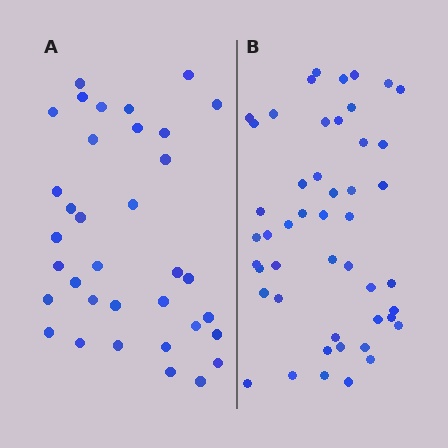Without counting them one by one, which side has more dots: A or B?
Region B (the right region) has more dots.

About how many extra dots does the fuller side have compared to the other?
Region B has approximately 15 more dots than region A.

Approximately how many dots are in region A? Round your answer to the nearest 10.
About 40 dots. (The exact count is 35, which rounds to 40.)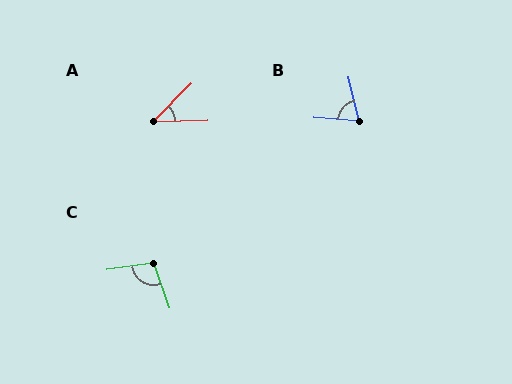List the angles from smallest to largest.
A (43°), B (73°), C (101°).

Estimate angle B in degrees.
Approximately 73 degrees.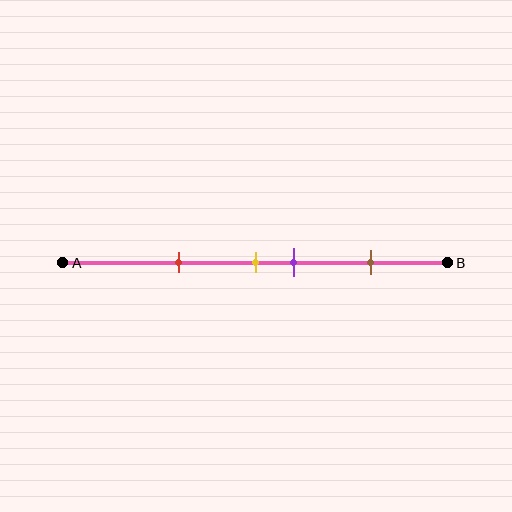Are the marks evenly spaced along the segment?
No, the marks are not evenly spaced.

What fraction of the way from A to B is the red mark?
The red mark is approximately 30% (0.3) of the way from A to B.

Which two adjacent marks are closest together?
The yellow and purple marks are the closest adjacent pair.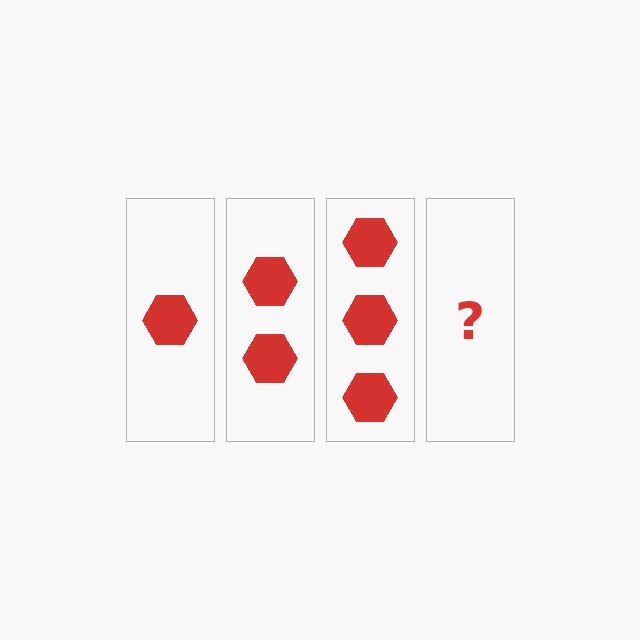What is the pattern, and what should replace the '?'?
The pattern is that each step adds one more hexagon. The '?' should be 4 hexagons.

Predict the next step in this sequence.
The next step is 4 hexagons.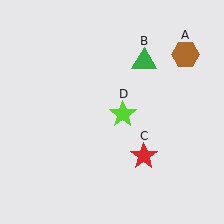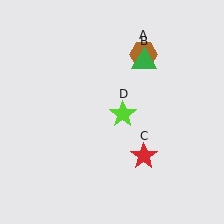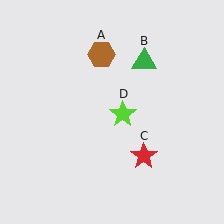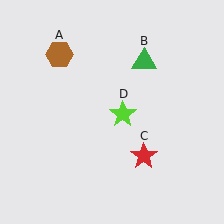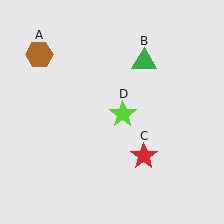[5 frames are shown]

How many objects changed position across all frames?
1 object changed position: brown hexagon (object A).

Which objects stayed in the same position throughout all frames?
Green triangle (object B) and red star (object C) and lime star (object D) remained stationary.